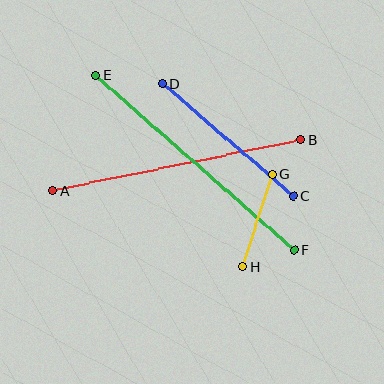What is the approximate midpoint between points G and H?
The midpoint is at approximately (258, 221) pixels.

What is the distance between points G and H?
The distance is approximately 97 pixels.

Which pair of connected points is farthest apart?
Points E and F are farthest apart.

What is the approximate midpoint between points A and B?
The midpoint is at approximately (177, 166) pixels.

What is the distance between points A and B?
The distance is approximately 254 pixels.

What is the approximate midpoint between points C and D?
The midpoint is at approximately (228, 140) pixels.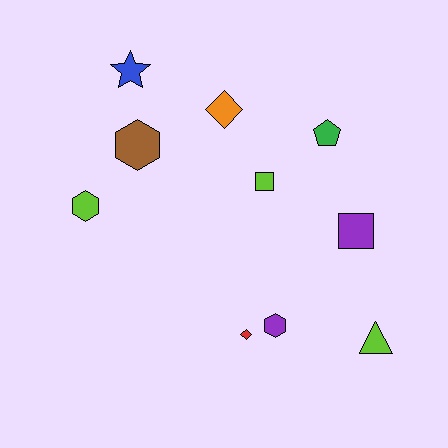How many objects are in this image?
There are 10 objects.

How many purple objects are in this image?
There are 2 purple objects.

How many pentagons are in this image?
There is 1 pentagon.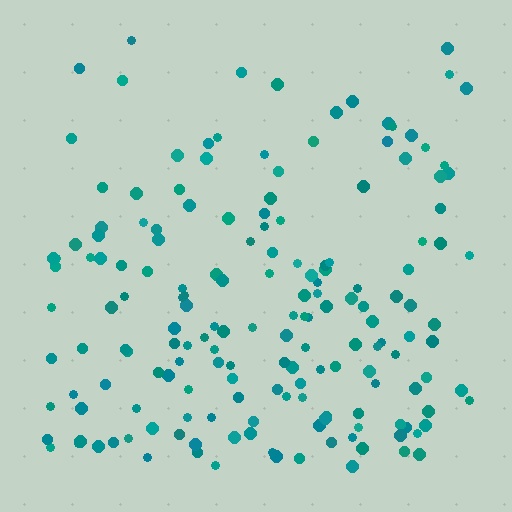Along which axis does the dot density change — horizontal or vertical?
Vertical.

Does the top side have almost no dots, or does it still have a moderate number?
Still a moderate number, just noticeably fewer than the bottom.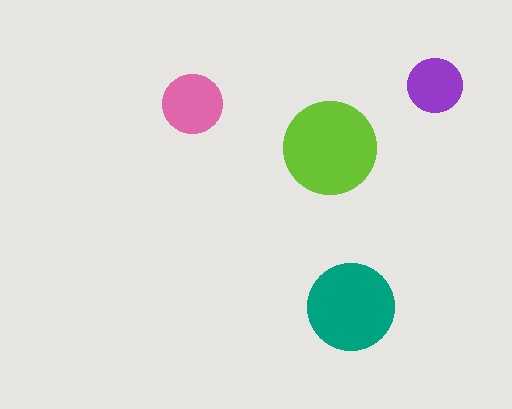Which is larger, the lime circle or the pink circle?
The lime one.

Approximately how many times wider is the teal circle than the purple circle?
About 1.5 times wider.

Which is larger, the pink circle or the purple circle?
The pink one.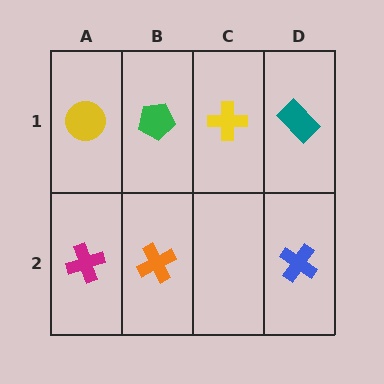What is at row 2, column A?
A magenta cross.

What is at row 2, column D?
A blue cross.